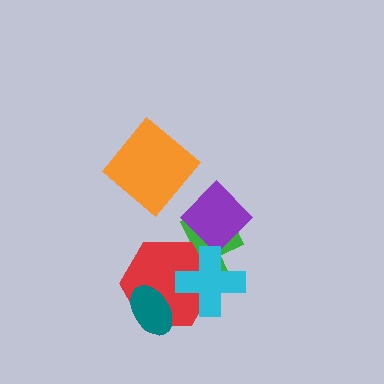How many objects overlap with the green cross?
3 objects overlap with the green cross.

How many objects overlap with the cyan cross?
2 objects overlap with the cyan cross.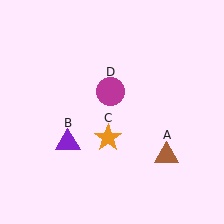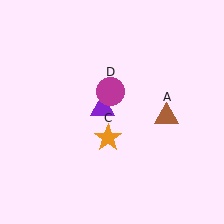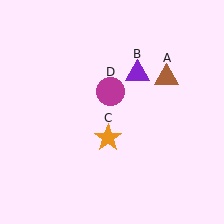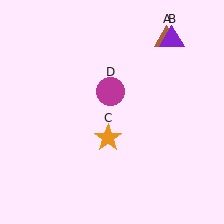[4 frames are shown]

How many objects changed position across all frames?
2 objects changed position: brown triangle (object A), purple triangle (object B).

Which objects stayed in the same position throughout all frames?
Orange star (object C) and magenta circle (object D) remained stationary.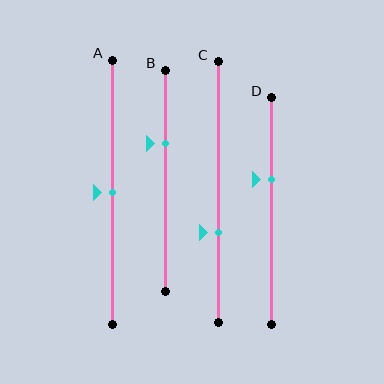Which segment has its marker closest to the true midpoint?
Segment A has its marker closest to the true midpoint.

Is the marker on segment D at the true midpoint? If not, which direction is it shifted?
No, the marker on segment D is shifted upward by about 14% of the segment length.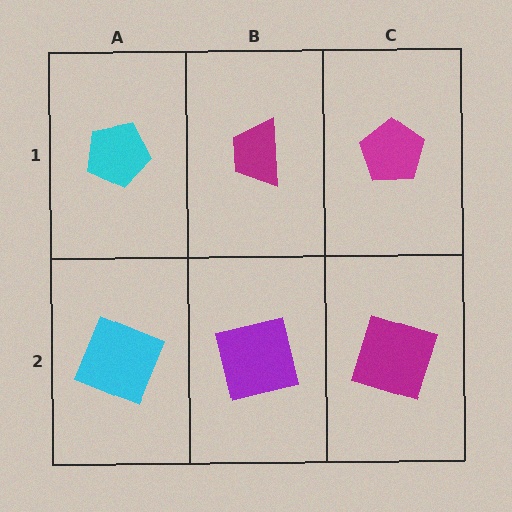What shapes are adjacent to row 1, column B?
A purple square (row 2, column B), a cyan pentagon (row 1, column A), a magenta pentagon (row 1, column C).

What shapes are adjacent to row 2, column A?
A cyan pentagon (row 1, column A), a purple square (row 2, column B).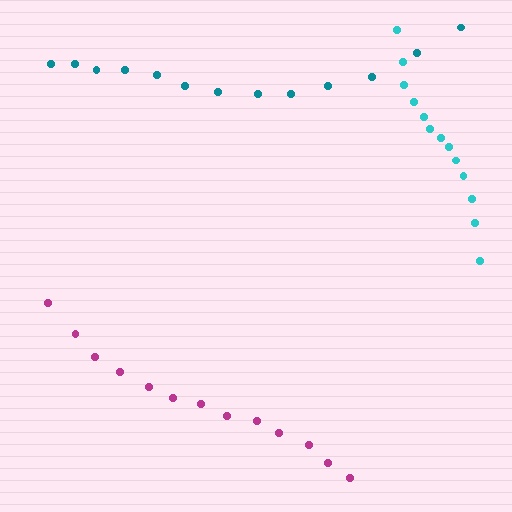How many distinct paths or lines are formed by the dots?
There are 3 distinct paths.